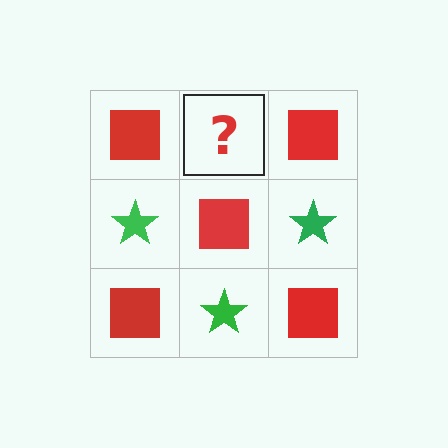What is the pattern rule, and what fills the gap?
The rule is that it alternates red square and green star in a checkerboard pattern. The gap should be filled with a green star.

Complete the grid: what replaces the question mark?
The question mark should be replaced with a green star.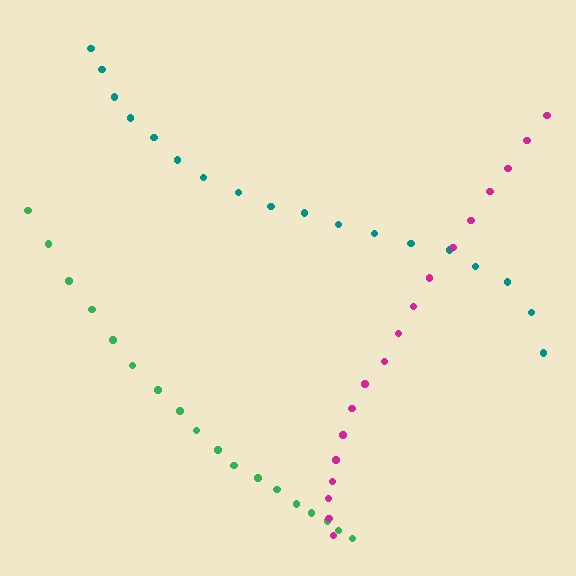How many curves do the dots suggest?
There are 3 distinct paths.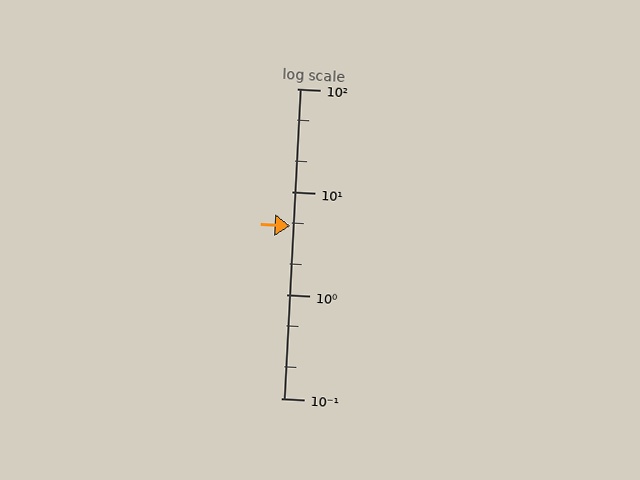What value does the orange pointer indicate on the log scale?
The pointer indicates approximately 4.7.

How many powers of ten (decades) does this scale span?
The scale spans 3 decades, from 0.1 to 100.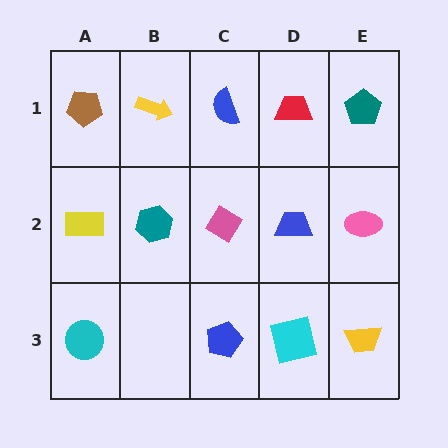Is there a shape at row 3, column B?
No, that cell is empty.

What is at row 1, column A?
A brown pentagon.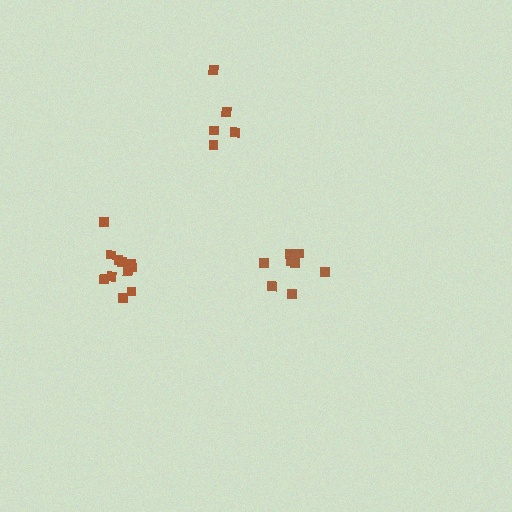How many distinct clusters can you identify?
There are 3 distinct clusters.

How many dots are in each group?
Group 1: 5 dots, Group 2: 8 dots, Group 3: 11 dots (24 total).